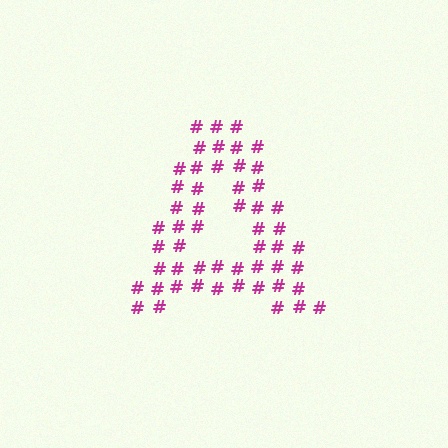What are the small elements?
The small elements are hash symbols.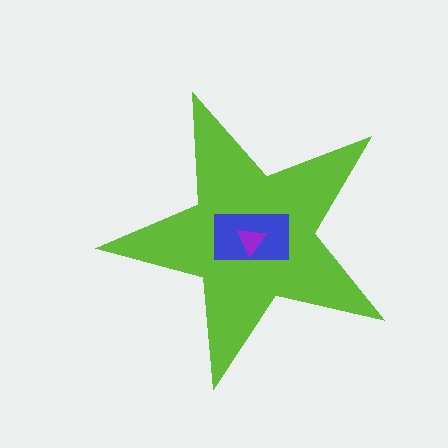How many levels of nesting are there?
3.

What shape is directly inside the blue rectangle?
The purple triangle.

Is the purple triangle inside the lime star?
Yes.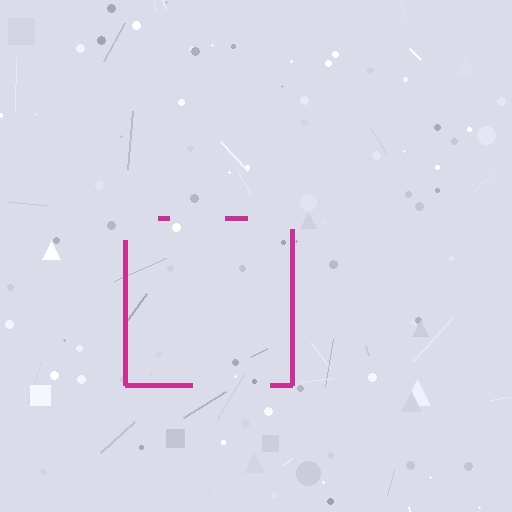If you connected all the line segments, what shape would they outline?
They would outline a square.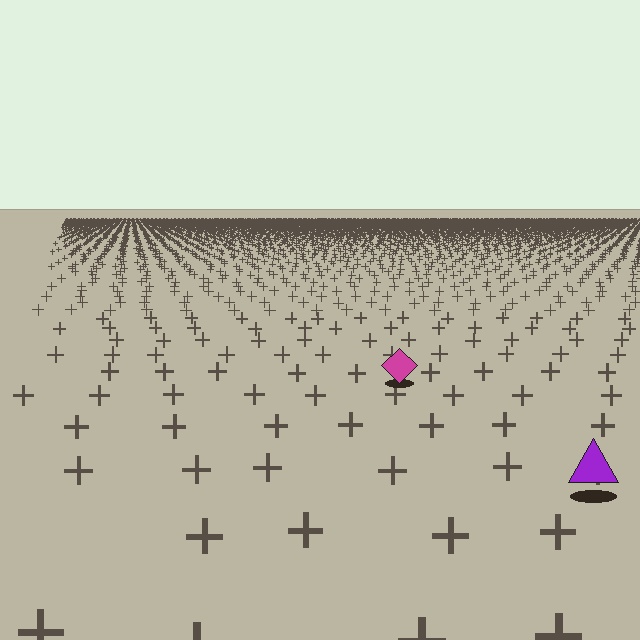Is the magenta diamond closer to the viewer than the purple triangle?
No. The purple triangle is closer — you can tell from the texture gradient: the ground texture is coarser near it.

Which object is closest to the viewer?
The purple triangle is closest. The texture marks near it are larger and more spread out.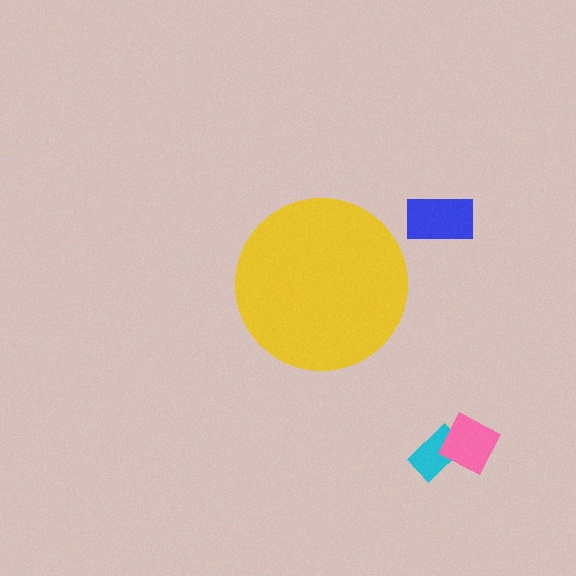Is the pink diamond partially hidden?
No, the pink diamond is fully visible.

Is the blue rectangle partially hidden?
No, the blue rectangle is fully visible.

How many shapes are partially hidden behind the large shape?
0 shapes are partially hidden.